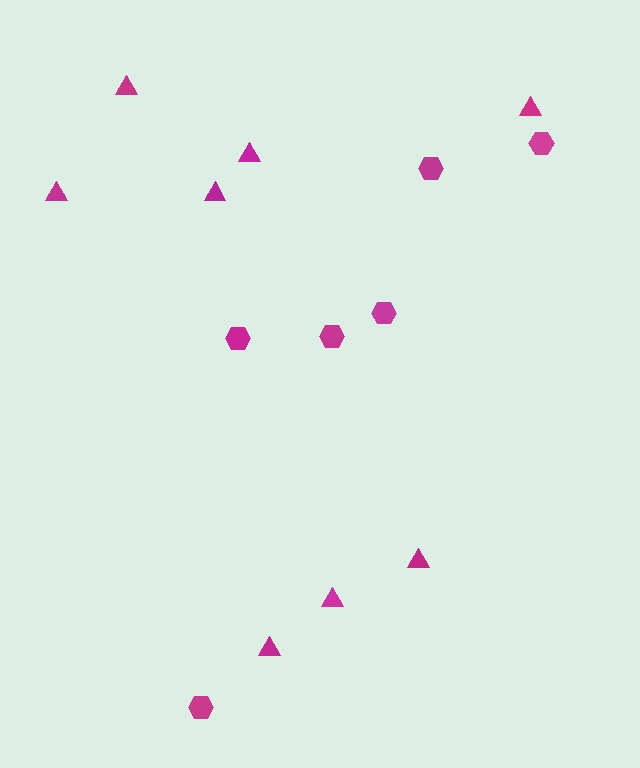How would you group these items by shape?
There are 2 groups: one group of triangles (8) and one group of hexagons (6).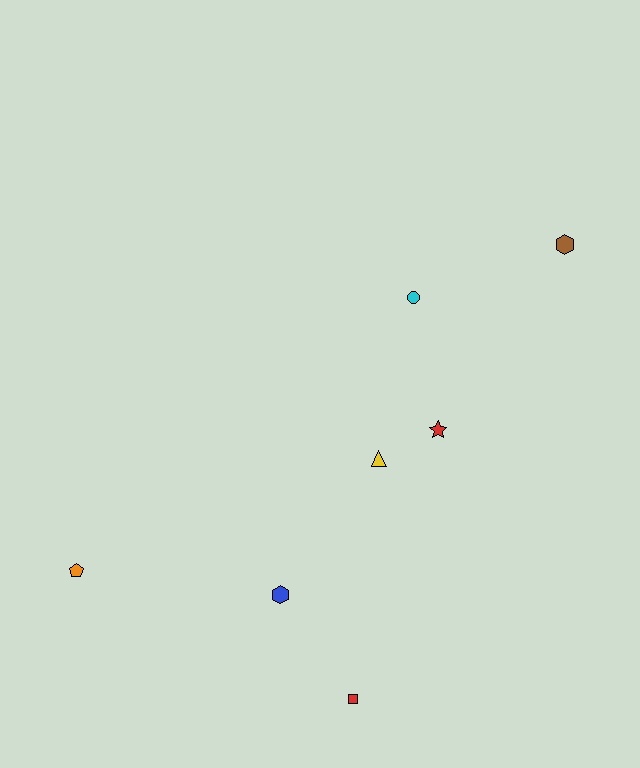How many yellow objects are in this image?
There is 1 yellow object.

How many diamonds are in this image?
There are no diamonds.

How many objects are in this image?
There are 7 objects.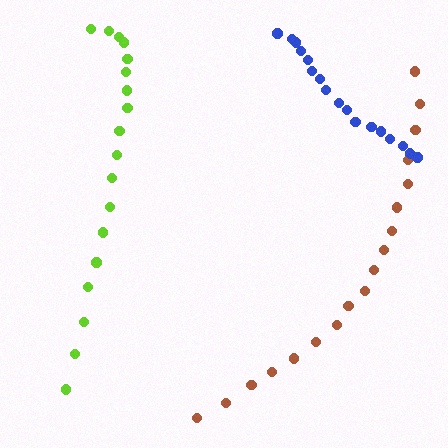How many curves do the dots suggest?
There are 3 distinct paths.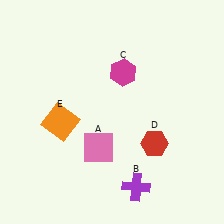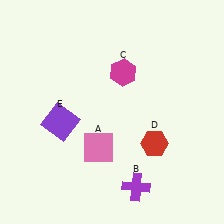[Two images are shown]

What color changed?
The square (E) changed from orange in Image 1 to purple in Image 2.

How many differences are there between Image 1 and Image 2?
There is 1 difference between the two images.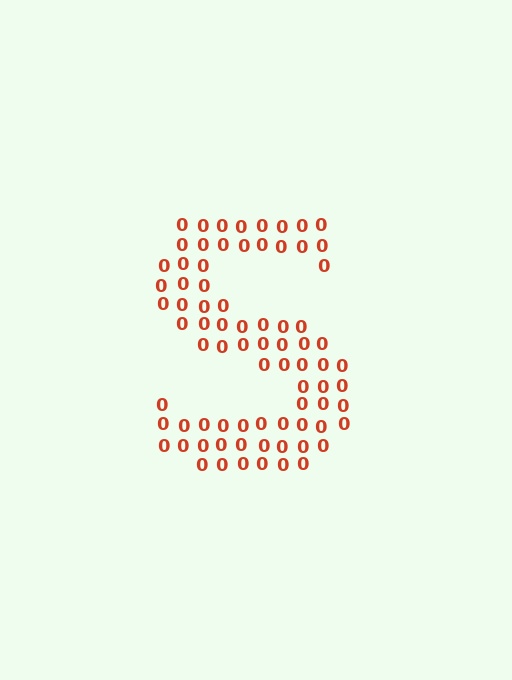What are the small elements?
The small elements are digit 0's.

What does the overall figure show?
The overall figure shows the letter S.